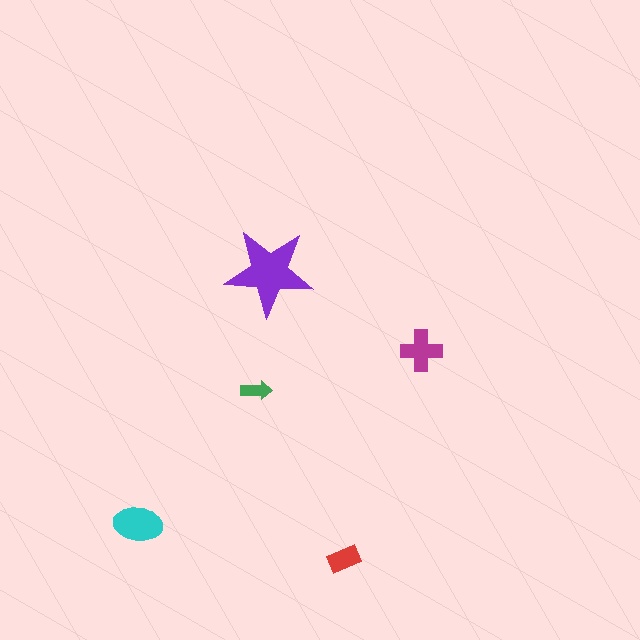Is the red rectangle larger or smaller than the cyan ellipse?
Smaller.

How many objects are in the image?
There are 5 objects in the image.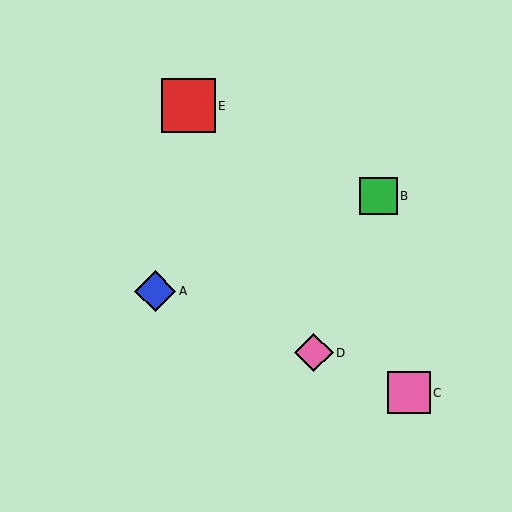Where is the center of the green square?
The center of the green square is at (379, 196).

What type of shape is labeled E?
Shape E is a red square.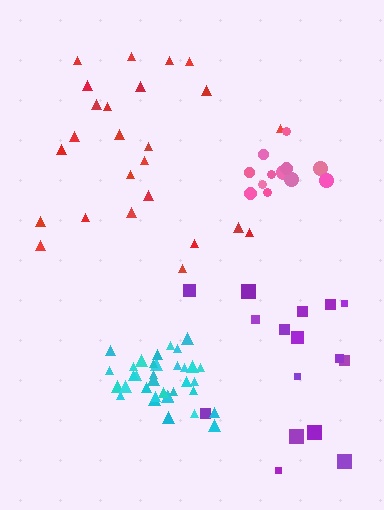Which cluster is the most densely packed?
Cyan.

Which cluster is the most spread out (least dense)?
Purple.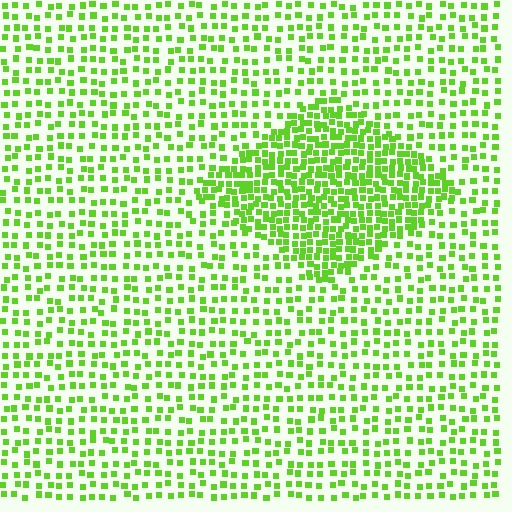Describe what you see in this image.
The image contains small lime elements arranged at two different densities. A diamond-shaped region is visible where the elements are more densely packed than the surrounding area.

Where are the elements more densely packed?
The elements are more densely packed inside the diamond boundary.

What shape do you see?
I see a diamond.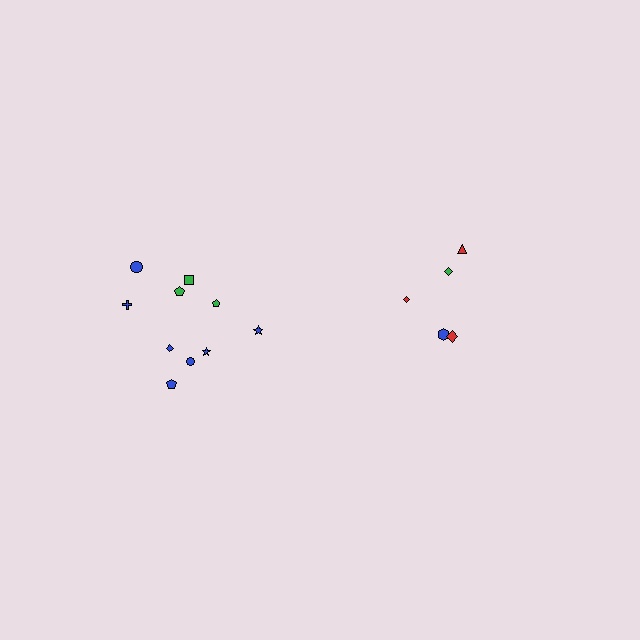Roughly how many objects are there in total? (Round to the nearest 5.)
Roughly 15 objects in total.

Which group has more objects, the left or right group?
The left group.